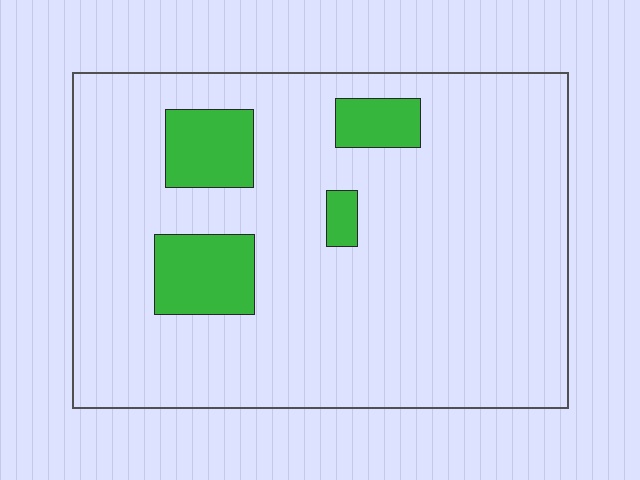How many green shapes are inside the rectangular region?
4.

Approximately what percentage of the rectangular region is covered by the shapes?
Approximately 15%.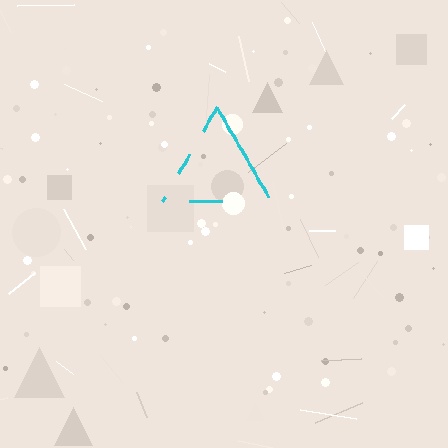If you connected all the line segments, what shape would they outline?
They would outline a triangle.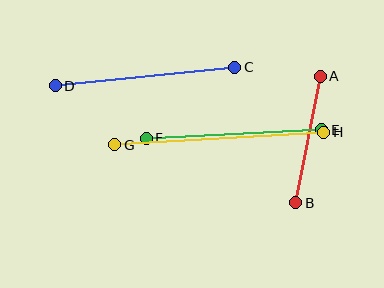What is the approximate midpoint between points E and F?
The midpoint is at approximately (234, 134) pixels.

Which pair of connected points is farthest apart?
Points G and H are farthest apart.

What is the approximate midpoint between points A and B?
The midpoint is at approximately (308, 140) pixels.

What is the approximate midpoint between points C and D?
The midpoint is at approximately (145, 76) pixels.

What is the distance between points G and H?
The distance is approximately 209 pixels.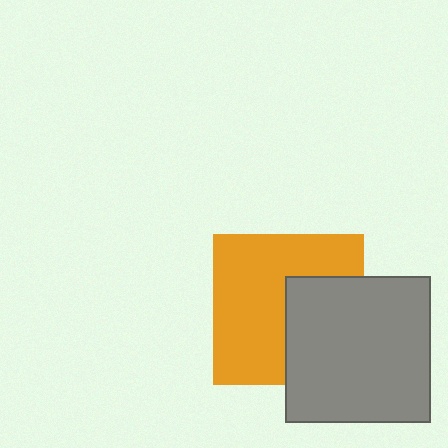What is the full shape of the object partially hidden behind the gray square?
The partially hidden object is an orange square.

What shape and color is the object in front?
The object in front is a gray square.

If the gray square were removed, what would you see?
You would see the complete orange square.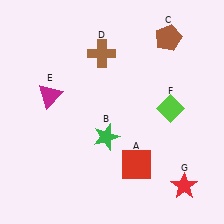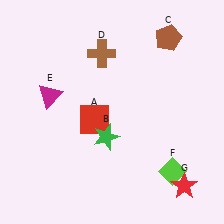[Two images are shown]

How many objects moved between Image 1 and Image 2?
2 objects moved between the two images.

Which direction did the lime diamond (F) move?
The lime diamond (F) moved down.